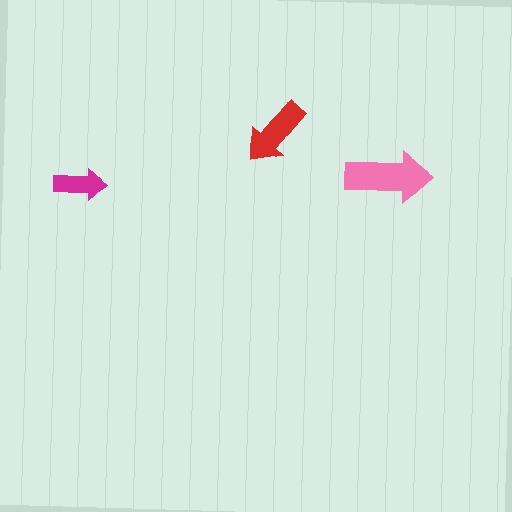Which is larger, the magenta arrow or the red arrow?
The red one.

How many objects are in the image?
There are 3 objects in the image.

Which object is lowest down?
The magenta arrow is bottommost.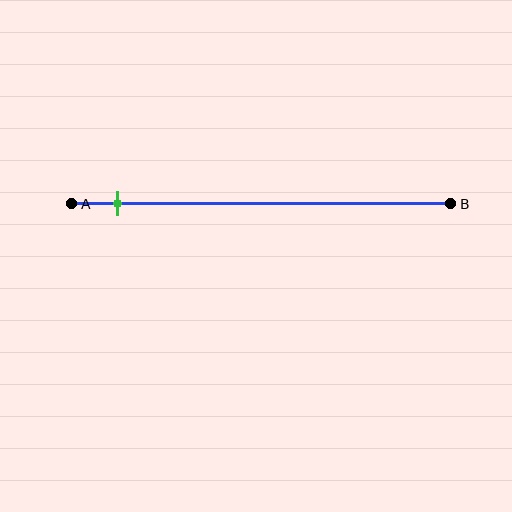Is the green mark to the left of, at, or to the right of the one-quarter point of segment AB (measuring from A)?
The green mark is to the left of the one-quarter point of segment AB.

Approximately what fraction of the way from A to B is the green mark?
The green mark is approximately 10% of the way from A to B.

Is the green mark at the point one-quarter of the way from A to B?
No, the mark is at about 10% from A, not at the 25% one-quarter point.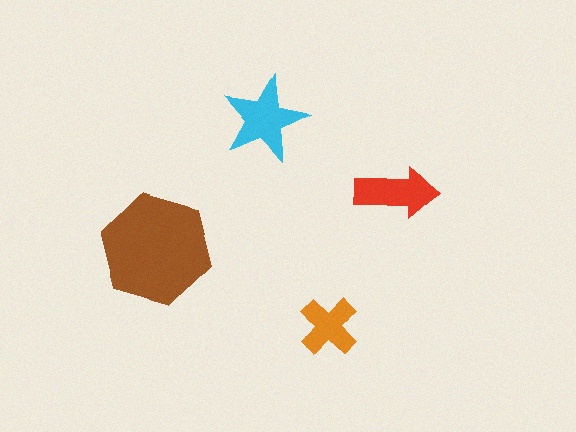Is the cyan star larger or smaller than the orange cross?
Larger.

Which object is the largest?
The brown hexagon.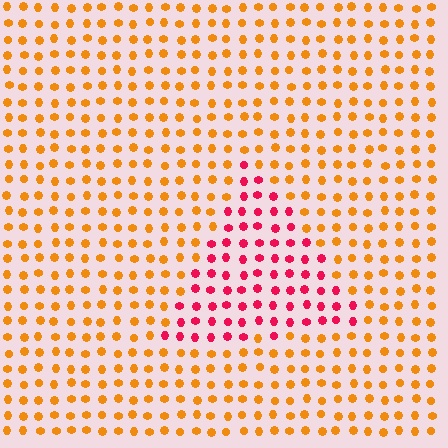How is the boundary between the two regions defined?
The boundary is defined purely by a slight shift in hue (about 52 degrees). Spacing, size, and orientation are identical on both sides.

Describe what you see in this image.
The image is filled with small orange elements in a uniform arrangement. A triangle-shaped region is visible where the elements are tinted to a slightly different hue, forming a subtle color boundary.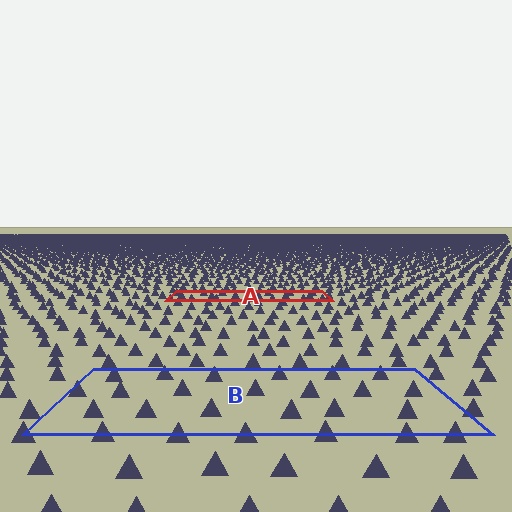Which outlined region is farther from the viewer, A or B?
Region A is farther from the viewer — the texture elements inside it appear smaller and more densely packed.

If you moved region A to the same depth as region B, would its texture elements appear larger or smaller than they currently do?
They would appear larger. At a closer depth, the same texture elements are projected at a bigger on-screen size.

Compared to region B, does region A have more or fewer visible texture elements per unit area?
Region A has more texture elements per unit area — they are packed more densely because it is farther away.